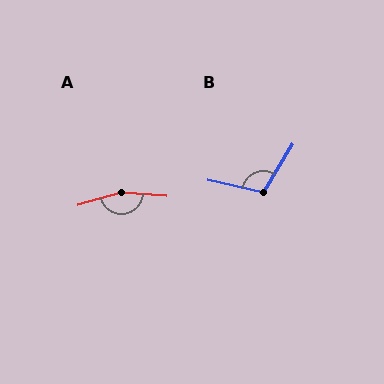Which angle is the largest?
A, at approximately 160 degrees.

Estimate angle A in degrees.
Approximately 160 degrees.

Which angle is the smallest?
B, at approximately 109 degrees.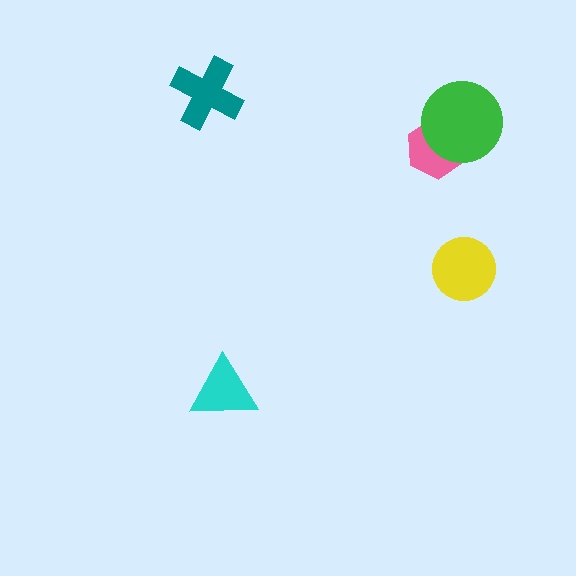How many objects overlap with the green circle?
1 object overlaps with the green circle.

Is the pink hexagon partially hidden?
Yes, it is partially covered by another shape.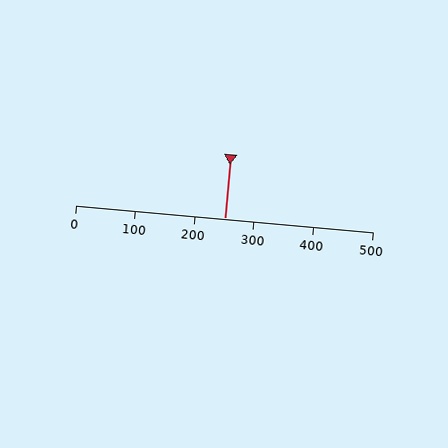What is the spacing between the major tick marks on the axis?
The major ticks are spaced 100 apart.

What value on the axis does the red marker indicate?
The marker indicates approximately 250.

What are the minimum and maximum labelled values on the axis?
The axis runs from 0 to 500.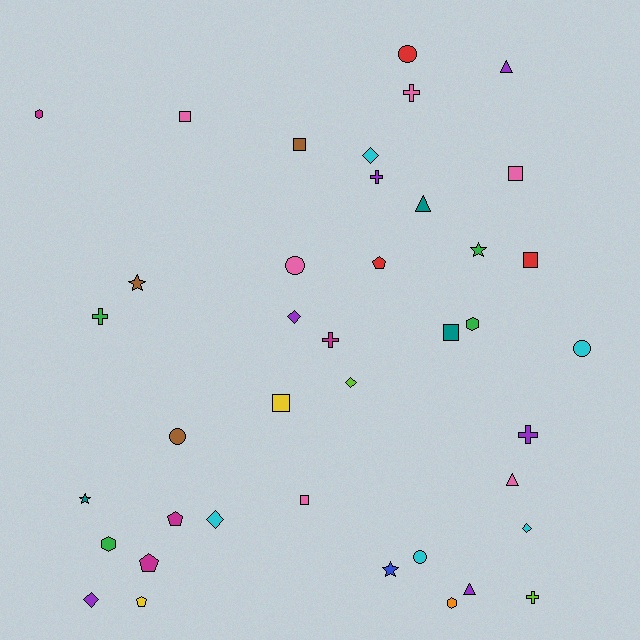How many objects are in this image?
There are 40 objects.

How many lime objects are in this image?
There are 2 lime objects.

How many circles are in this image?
There are 5 circles.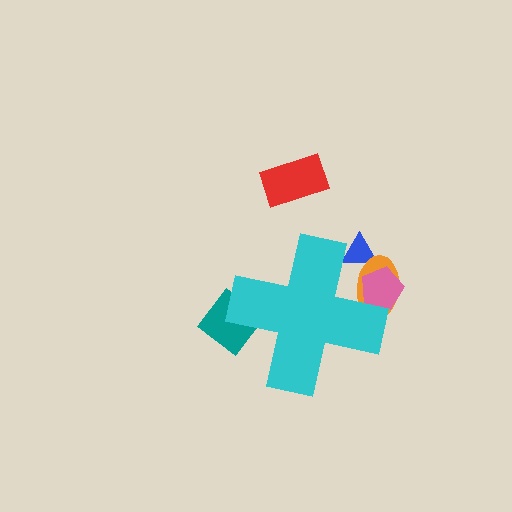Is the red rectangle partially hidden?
No, the red rectangle is fully visible.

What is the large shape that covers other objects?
A cyan cross.